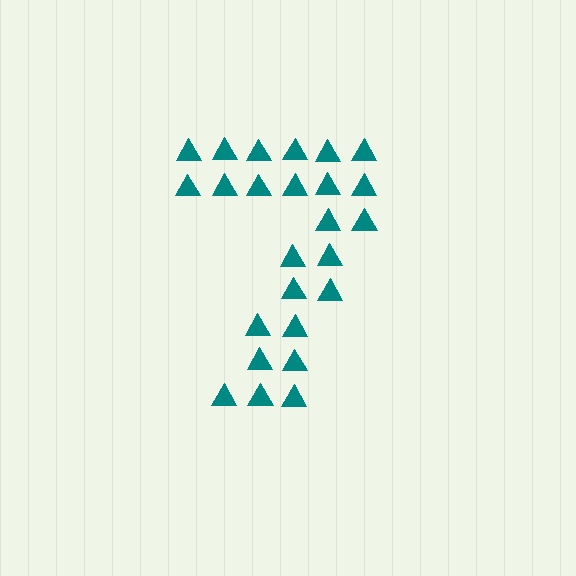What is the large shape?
The large shape is the digit 7.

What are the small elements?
The small elements are triangles.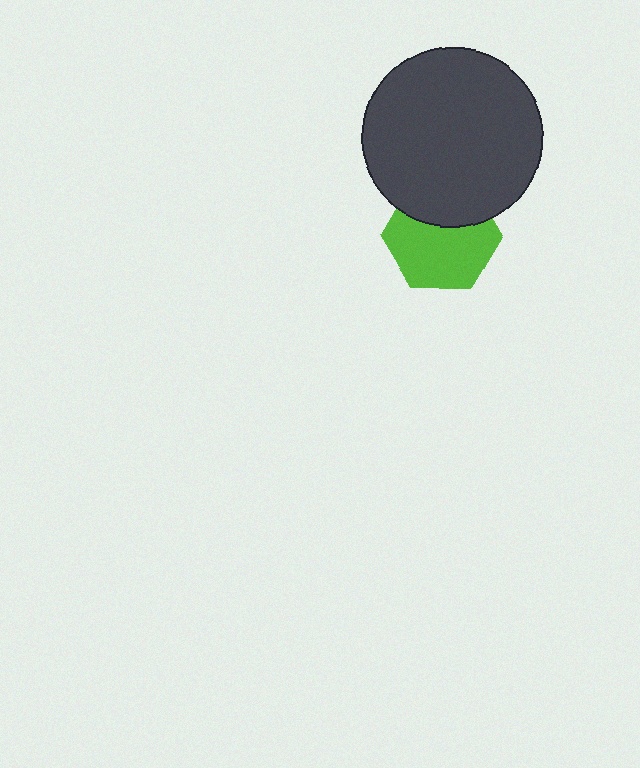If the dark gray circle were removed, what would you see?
You would see the complete lime hexagon.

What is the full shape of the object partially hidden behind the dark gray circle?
The partially hidden object is a lime hexagon.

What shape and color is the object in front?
The object in front is a dark gray circle.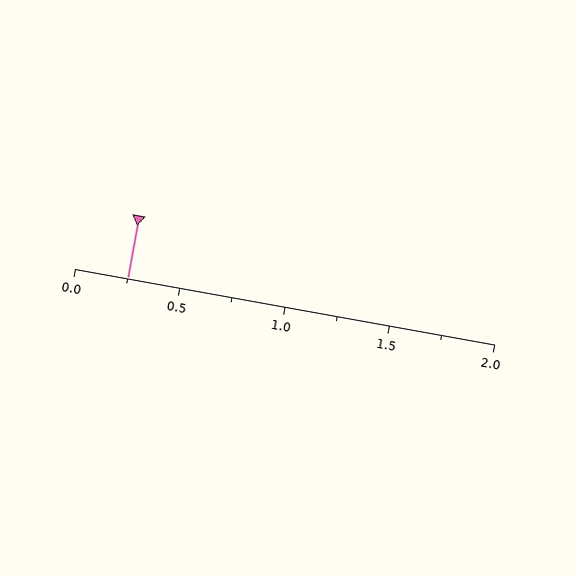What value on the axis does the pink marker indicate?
The marker indicates approximately 0.25.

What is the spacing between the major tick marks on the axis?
The major ticks are spaced 0.5 apart.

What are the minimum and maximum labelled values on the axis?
The axis runs from 0.0 to 2.0.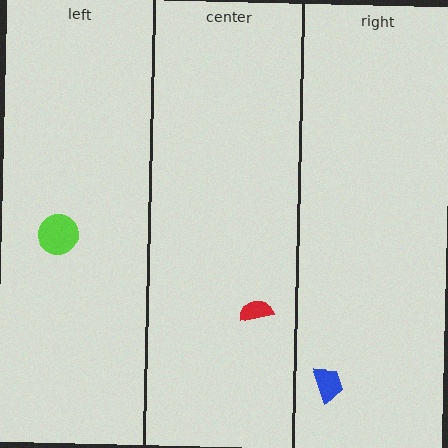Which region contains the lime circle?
The left region.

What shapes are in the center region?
The red semicircle.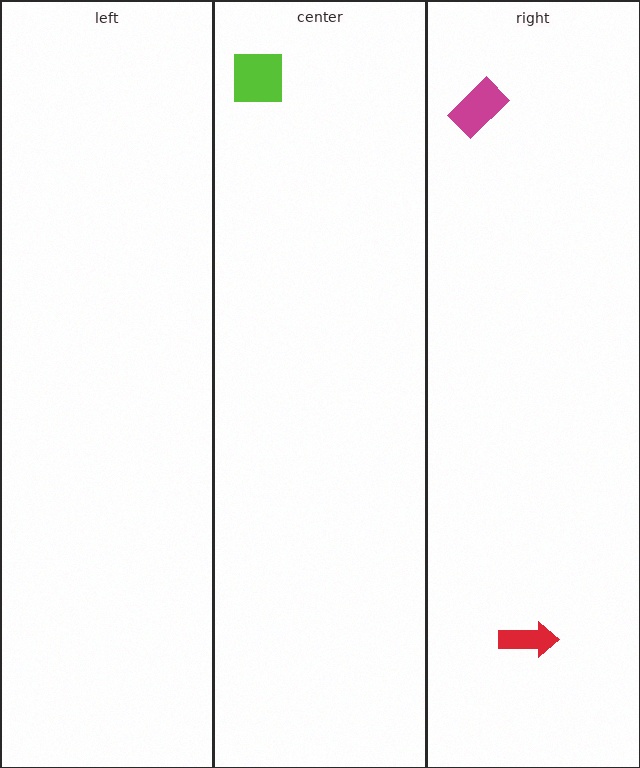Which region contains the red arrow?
The right region.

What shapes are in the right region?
The magenta rectangle, the red arrow.